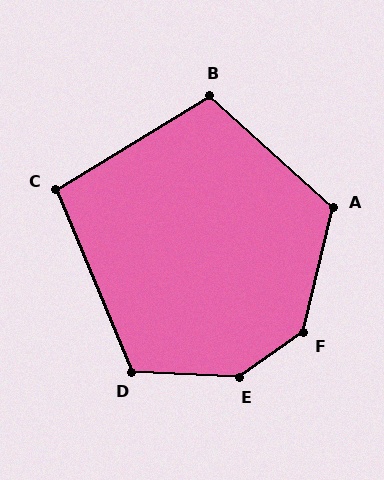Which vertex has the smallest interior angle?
C, at approximately 99 degrees.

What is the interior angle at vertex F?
Approximately 138 degrees (obtuse).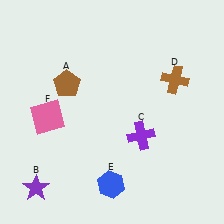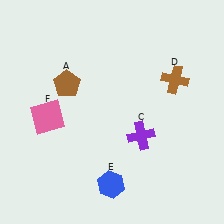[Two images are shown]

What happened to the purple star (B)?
The purple star (B) was removed in Image 2. It was in the bottom-left area of Image 1.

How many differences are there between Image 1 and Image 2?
There is 1 difference between the two images.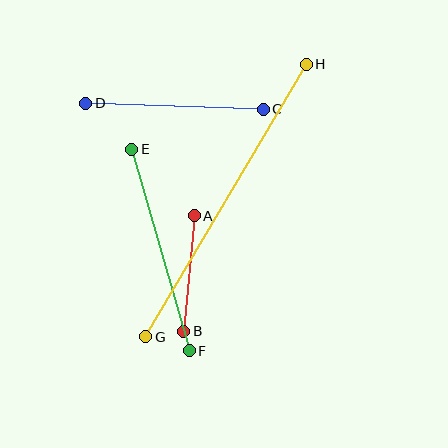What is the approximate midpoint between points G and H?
The midpoint is at approximately (226, 201) pixels.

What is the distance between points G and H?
The distance is approximately 316 pixels.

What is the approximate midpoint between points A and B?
The midpoint is at approximately (189, 273) pixels.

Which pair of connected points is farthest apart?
Points G and H are farthest apart.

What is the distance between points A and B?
The distance is approximately 116 pixels.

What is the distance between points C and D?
The distance is approximately 177 pixels.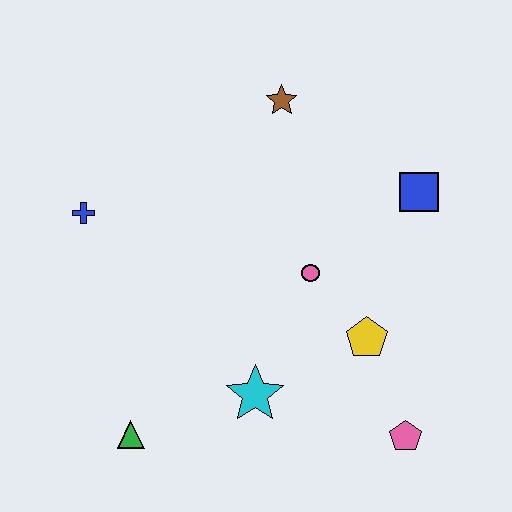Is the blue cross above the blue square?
No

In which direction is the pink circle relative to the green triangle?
The pink circle is to the right of the green triangle.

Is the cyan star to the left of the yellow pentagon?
Yes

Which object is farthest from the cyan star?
The brown star is farthest from the cyan star.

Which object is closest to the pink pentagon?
The yellow pentagon is closest to the pink pentagon.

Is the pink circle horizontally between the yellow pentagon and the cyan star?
Yes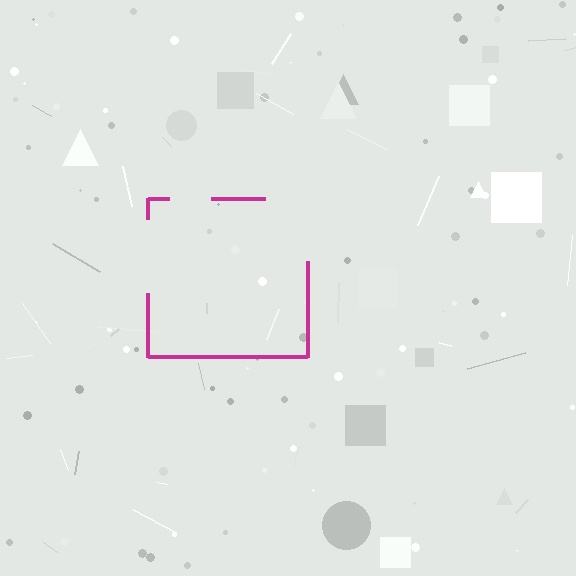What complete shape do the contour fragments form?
The contour fragments form a square.